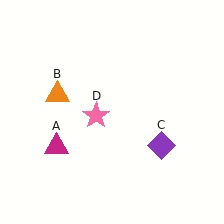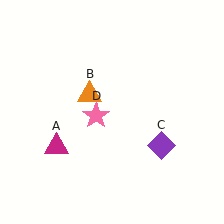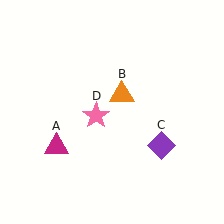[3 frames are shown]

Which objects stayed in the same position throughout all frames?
Magenta triangle (object A) and purple diamond (object C) and pink star (object D) remained stationary.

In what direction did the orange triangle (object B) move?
The orange triangle (object B) moved right.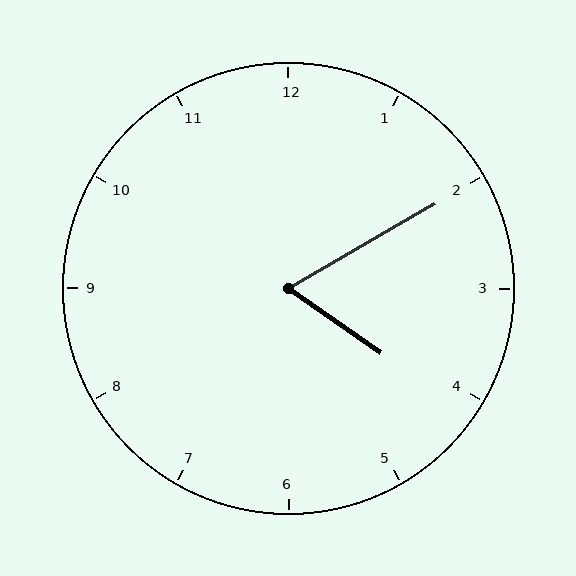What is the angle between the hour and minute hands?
Approximately 65 degrees.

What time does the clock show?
4:10.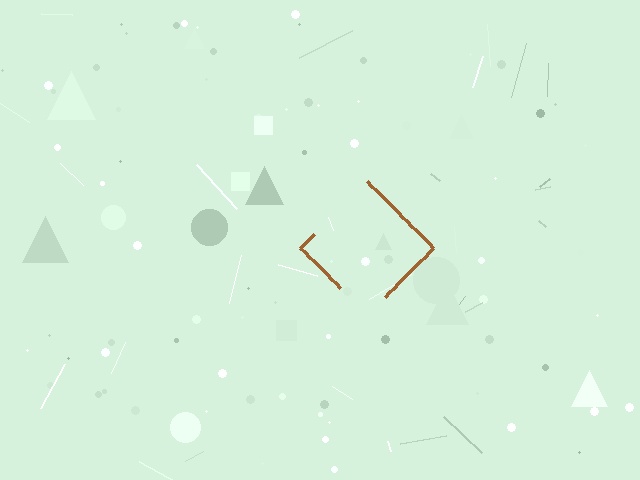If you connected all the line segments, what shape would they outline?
They would outline a diamond.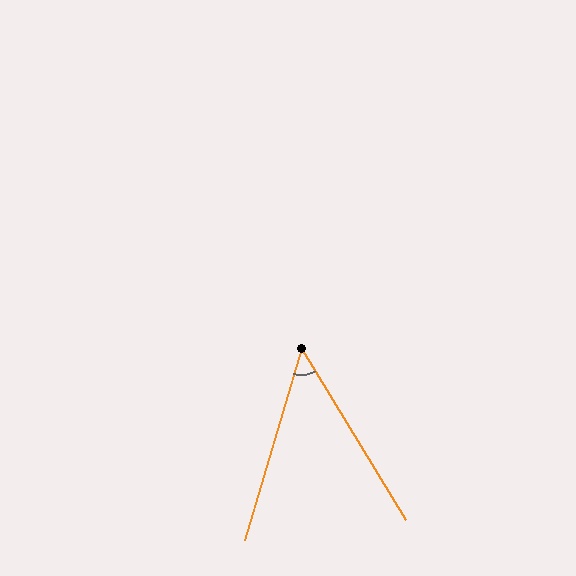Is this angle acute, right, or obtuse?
It is acute.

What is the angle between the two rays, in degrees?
Approximately 48 degrees.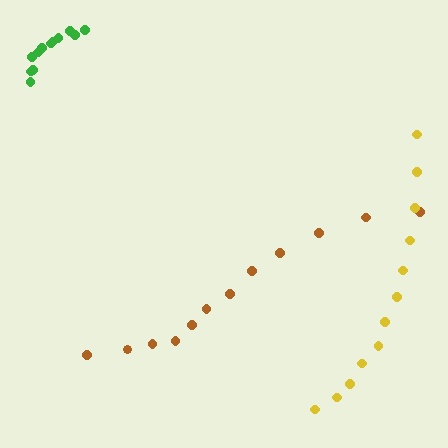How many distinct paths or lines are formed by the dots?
There are 3 distinct paths.